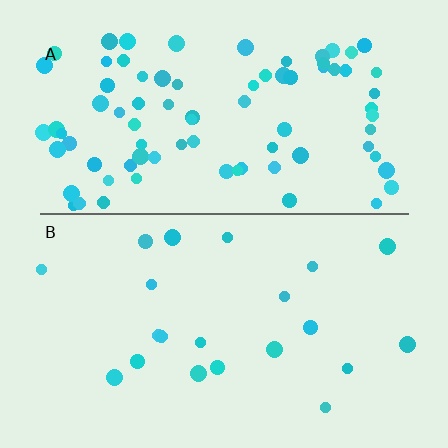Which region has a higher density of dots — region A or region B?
A (the top).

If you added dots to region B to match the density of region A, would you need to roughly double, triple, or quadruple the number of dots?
Approximately quadruple.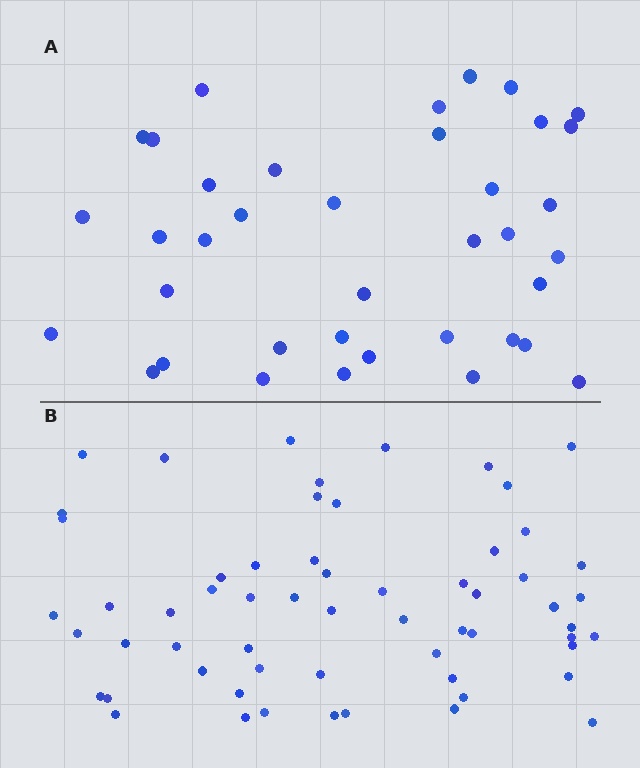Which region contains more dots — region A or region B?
Region B (the bottom region) has more dots.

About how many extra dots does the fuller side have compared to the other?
Region B has approximately 20 more dots than region A.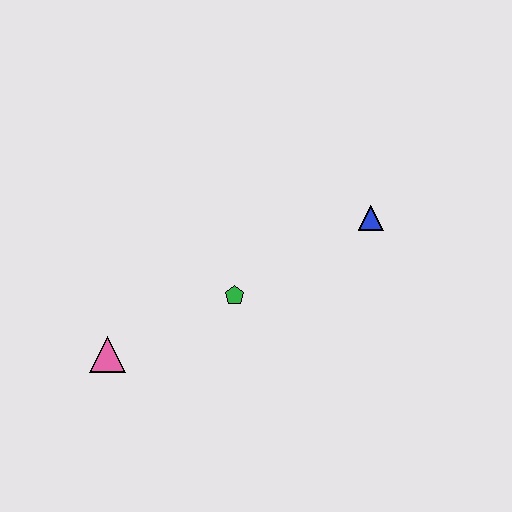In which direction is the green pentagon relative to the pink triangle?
The green pentagon is to the right of the pink triangle.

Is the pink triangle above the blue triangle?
No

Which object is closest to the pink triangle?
The green pentagon is closest to the pink triangle.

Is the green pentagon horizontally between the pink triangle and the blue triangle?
Yes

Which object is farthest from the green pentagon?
The blue triangle is farthest from the green pentagon.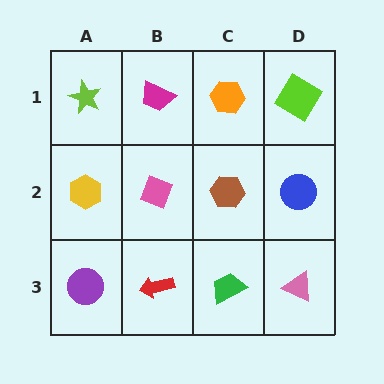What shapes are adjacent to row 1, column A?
A yellow hexagon (row 2, column A), a magenta trapezoid (row 1, column B).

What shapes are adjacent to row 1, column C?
A brown hexagon (row 2, column C), a magenta trapezoid (row 1, column B), a lime diamond (row 1, column D).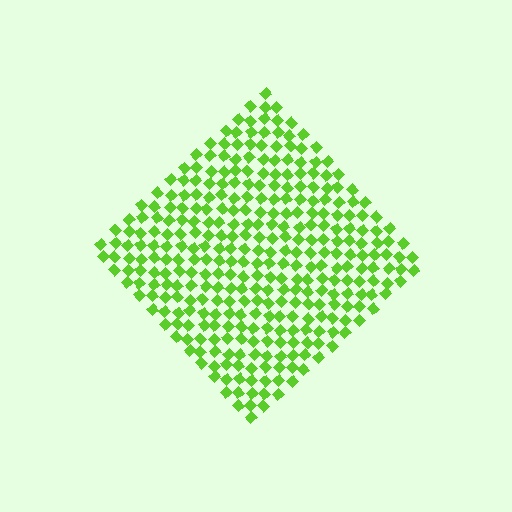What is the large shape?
The large shape is a diamond.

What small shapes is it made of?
It is made of small diamonds.